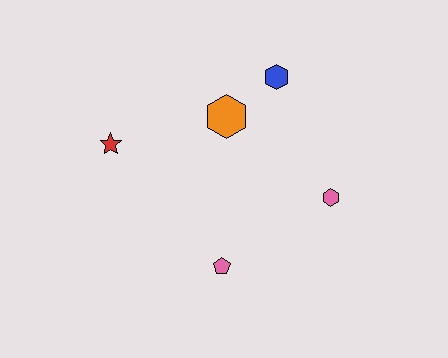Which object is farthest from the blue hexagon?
The pink pentagon is farthest from the blue hexagon.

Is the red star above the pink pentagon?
Yes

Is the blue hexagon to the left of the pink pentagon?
No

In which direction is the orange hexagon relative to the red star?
The orange hexagon is to the right of the red star.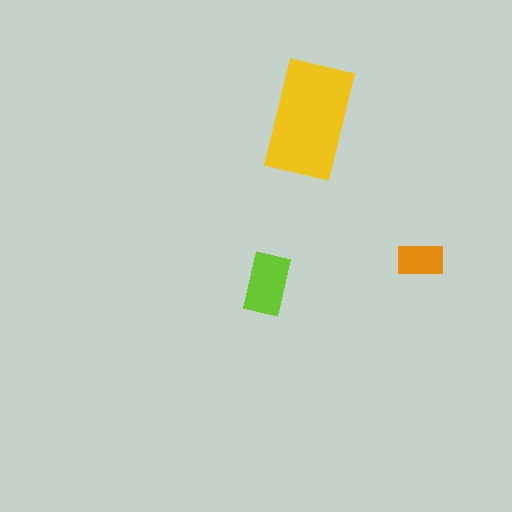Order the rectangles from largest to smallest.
the yellow one, the lime one, the orange one.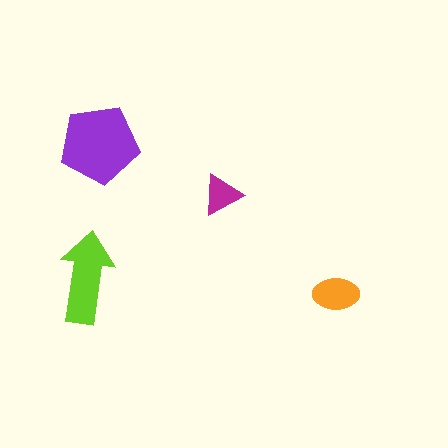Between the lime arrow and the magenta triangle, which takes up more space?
The lime arrow.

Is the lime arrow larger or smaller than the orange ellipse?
Larger.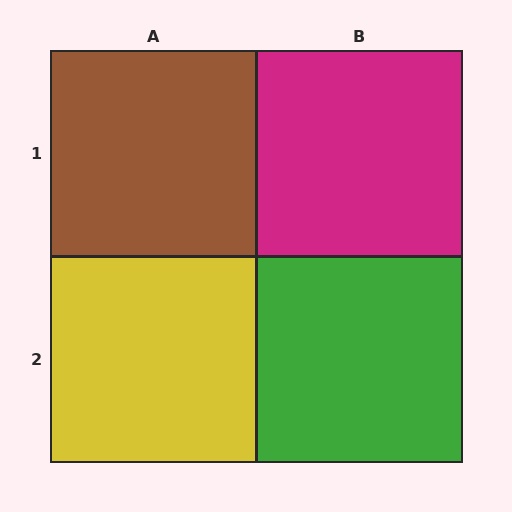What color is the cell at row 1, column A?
Brown.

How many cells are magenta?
1 cell is magenta.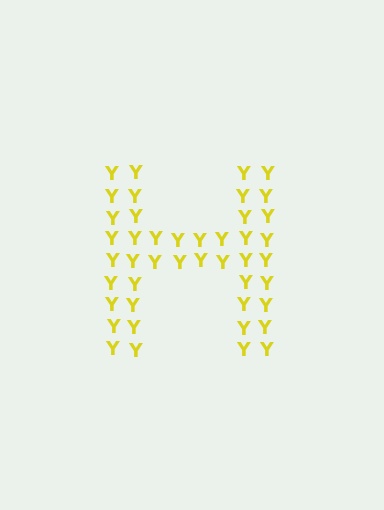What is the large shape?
The large shape is the letter H.